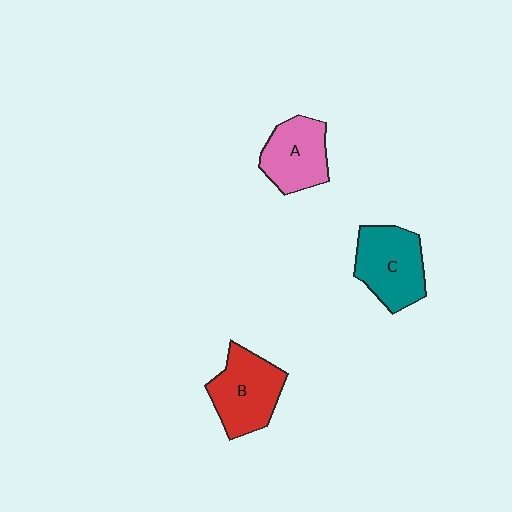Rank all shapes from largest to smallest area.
From largest to smallest: C (teal), B (red), A (pink).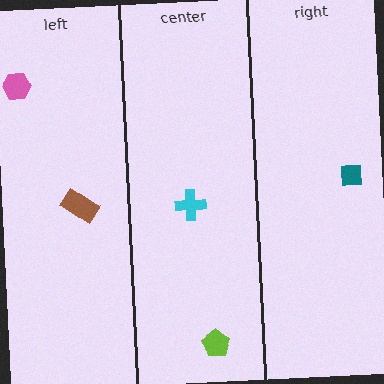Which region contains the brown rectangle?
The left region.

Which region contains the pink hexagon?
The left region.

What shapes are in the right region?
The teal square.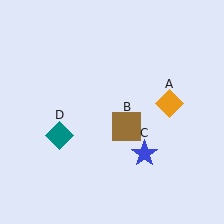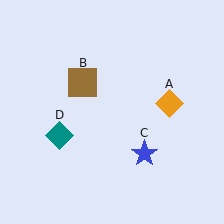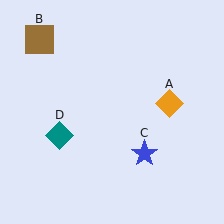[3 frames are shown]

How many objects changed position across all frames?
1 object changed position: brown square (object B).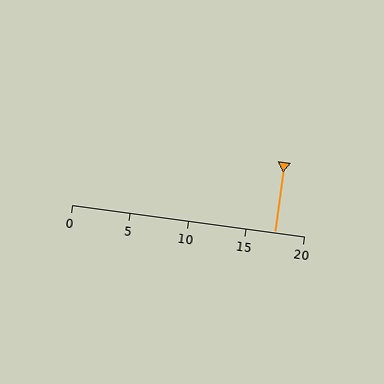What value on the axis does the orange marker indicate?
The marker indicates approximately 17.5.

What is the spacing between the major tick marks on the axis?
The major ticks are spaced 5 apart.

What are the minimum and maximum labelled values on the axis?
The axis runs from 0 to 20.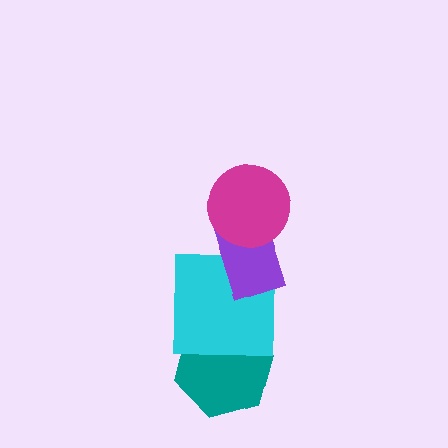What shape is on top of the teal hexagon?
The cyan square is on top of the teal hexagon.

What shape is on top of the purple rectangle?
The magenta circle is on top of the purple rectangle.